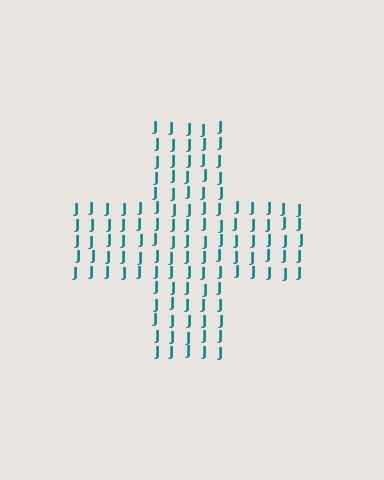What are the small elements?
The small elements are letter J's.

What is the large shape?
The large shape is a cross.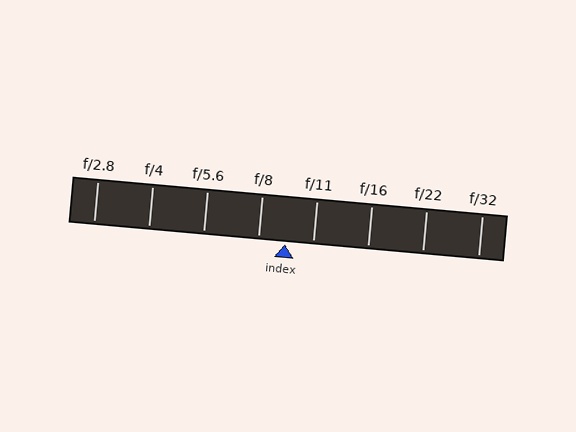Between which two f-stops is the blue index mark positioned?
The index mark is between f/8 and f/11.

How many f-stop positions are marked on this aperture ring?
There are 8 f-stop positions marked.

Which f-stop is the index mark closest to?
The index mark is closest to f/8.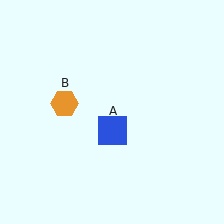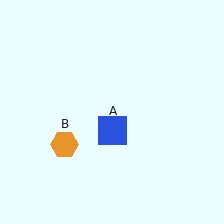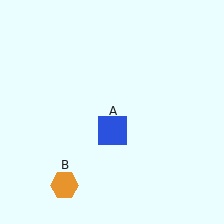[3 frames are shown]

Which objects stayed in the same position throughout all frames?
Blue square (object A) remained stationary.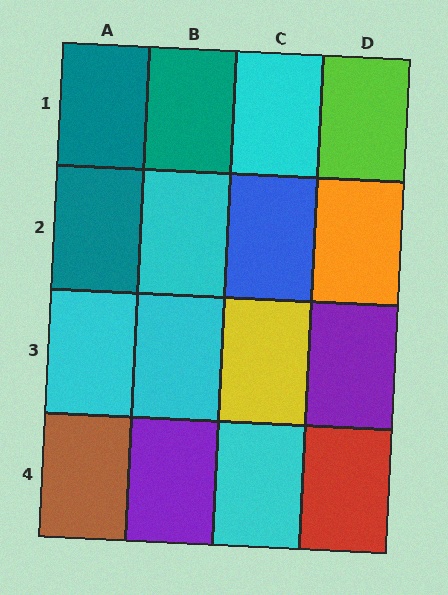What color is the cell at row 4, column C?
Cyan.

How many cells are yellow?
1 cell is yellow.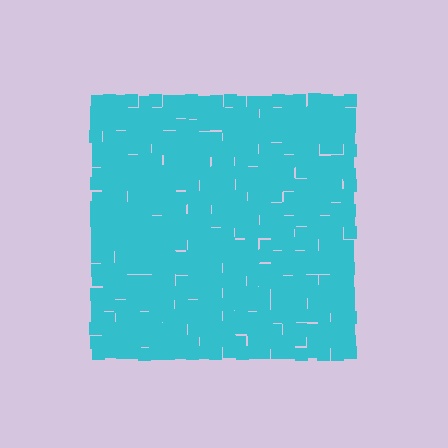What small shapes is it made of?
It is made of small squares.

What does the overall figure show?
The overall figure shows a square.